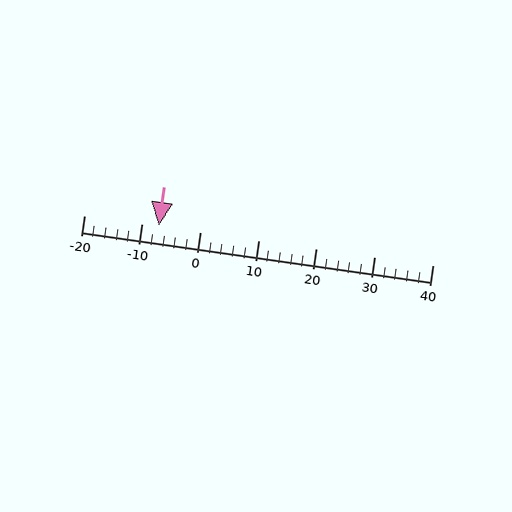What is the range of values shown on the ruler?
The ruler shows values from -20 to 40.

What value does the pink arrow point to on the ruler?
The pink arrow points to approximately -7.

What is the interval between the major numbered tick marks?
The major tick marks are spaced 10 units apart.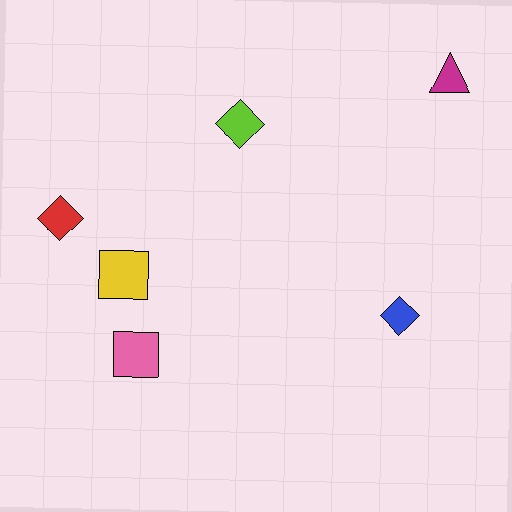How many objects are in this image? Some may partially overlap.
There are 6 objects.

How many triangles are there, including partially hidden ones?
There is 1 triangle.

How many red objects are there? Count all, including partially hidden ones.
There is 1 red object.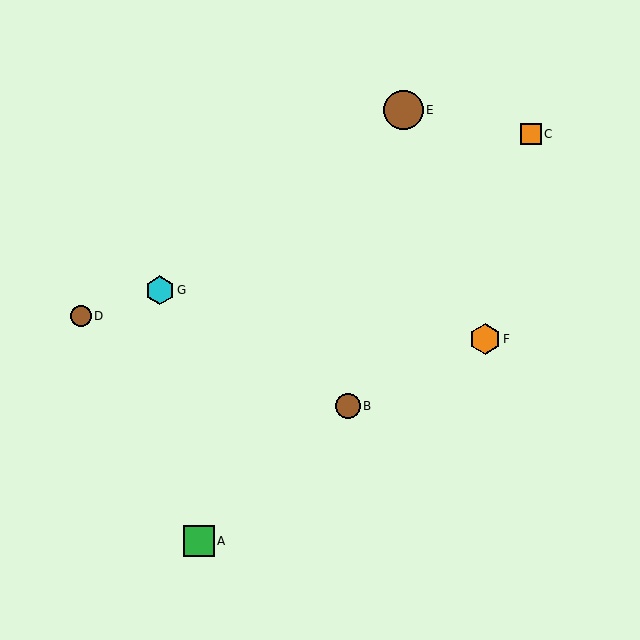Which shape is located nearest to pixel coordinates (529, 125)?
The orange square (labeled C) at (531, 134) is nearest to that location.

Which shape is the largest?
The brown circle (labeled E) is the largest.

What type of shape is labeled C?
Shape C is an orange square.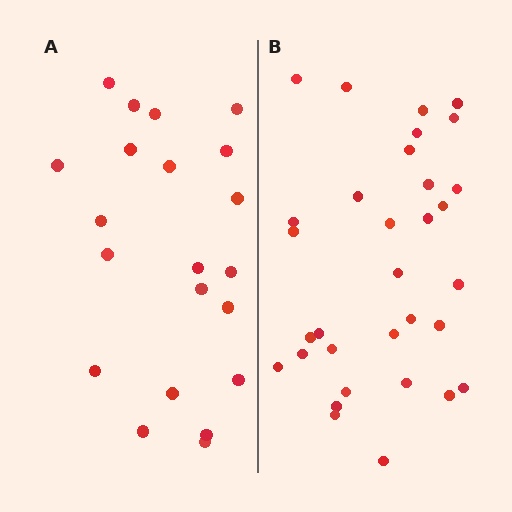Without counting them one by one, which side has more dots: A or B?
Region B (the right region) has more dots.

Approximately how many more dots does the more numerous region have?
Region B has roughly 12 or so more dots than region A.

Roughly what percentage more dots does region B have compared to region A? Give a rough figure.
About 50% more.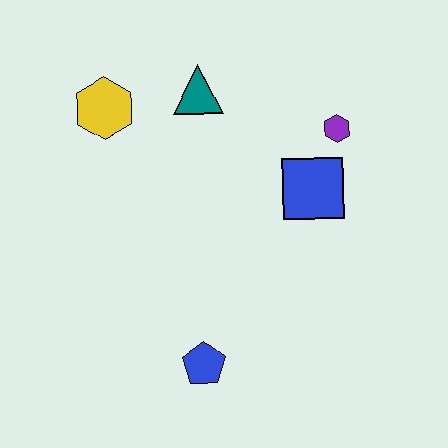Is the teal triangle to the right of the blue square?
No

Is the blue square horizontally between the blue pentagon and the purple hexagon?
Yes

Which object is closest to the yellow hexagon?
The teal triangle is closest to the yellow hexagon.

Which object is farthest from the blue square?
The yellow hexagon is farthest from the blue square.